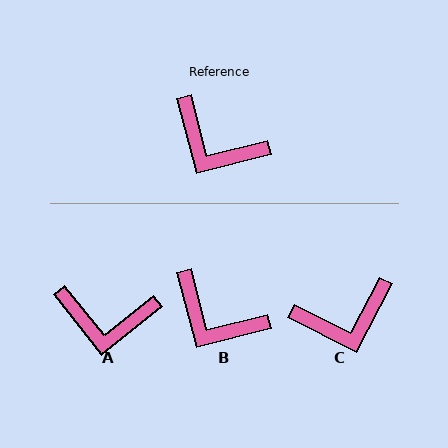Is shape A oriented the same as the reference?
No, it is off by about 24 degrees.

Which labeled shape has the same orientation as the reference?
B.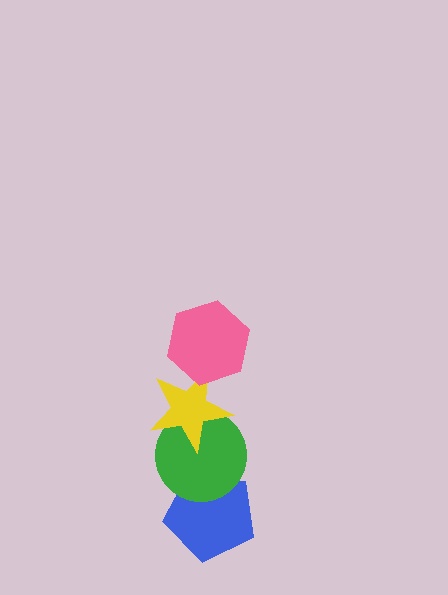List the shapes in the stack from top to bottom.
From top to bottom: the pink hexagon, the yellow star, the green circle, the blue pentagon.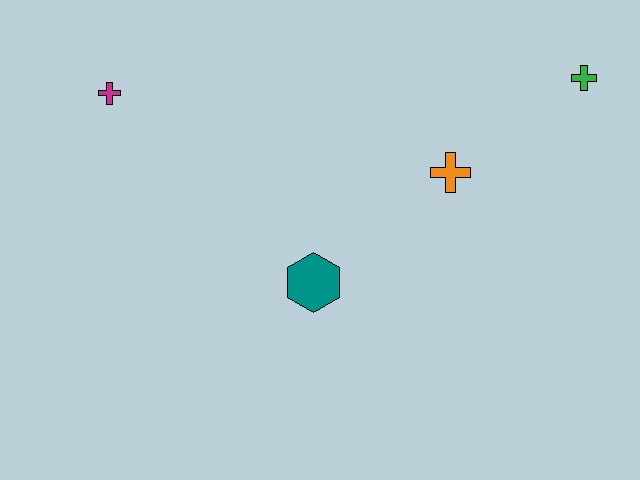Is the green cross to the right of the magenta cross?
Yes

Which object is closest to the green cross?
The orange cross is closest to the green cross.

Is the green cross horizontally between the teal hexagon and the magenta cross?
No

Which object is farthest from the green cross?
The magenta cross is farthest from the green cross.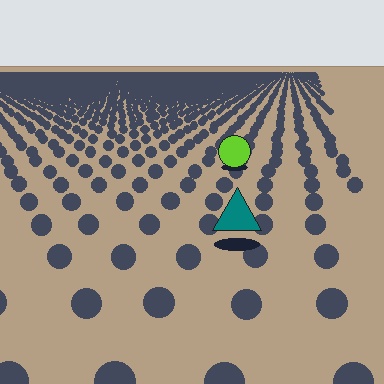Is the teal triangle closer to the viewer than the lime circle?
Yes. The teal triangle is closer — you can tell from the texture gradient: the ground texture is coarser near it.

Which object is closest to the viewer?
The teal triangle is closest. The texture marks near it are larger and more spread out.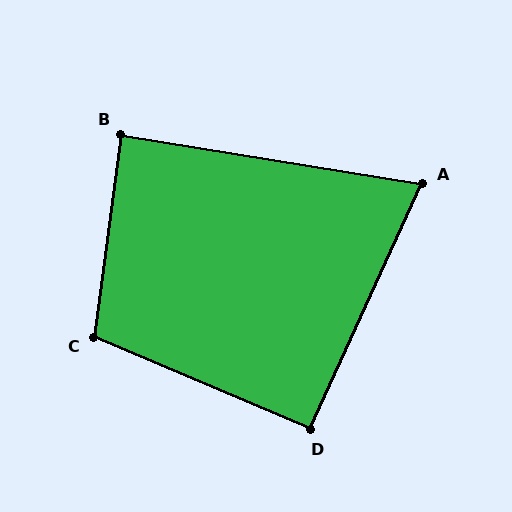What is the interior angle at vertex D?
Approximately 92 degrees (approximately right).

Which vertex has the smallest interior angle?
A, at approximately 75 degrees.